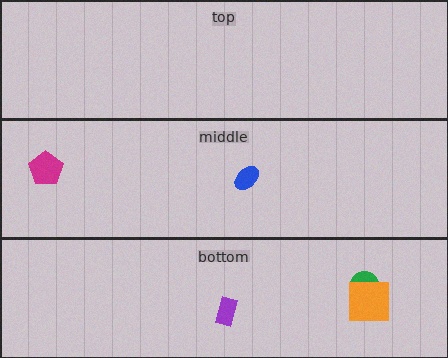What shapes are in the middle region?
The blue ellipse, the magenta pentagon.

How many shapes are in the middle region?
2.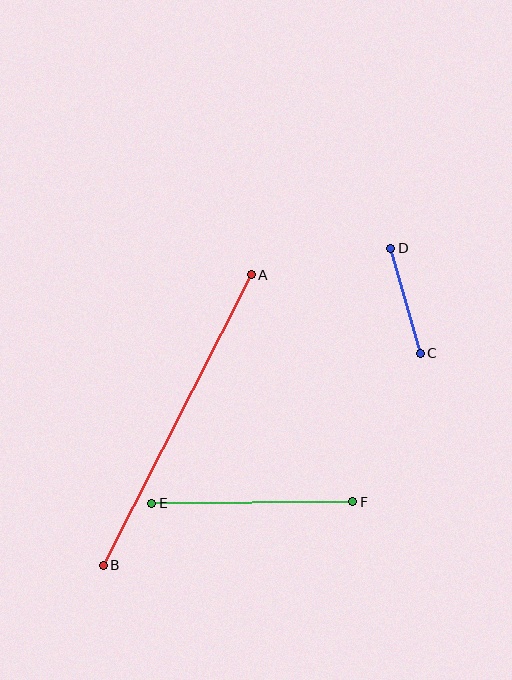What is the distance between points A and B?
The distance is approximately 326 pixels.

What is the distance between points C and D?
The distance is approximately 109 pixels.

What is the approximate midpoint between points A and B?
The midpoint is at approximately (177, 420) pixels.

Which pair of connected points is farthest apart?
Points A and B are farthest apart.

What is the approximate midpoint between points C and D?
The midpoint is at approximately (406, 301) pixels.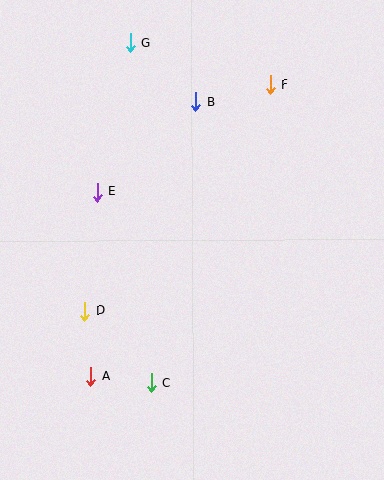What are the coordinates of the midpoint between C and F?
The midpoint between C and F is at (211, 234).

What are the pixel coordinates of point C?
Point C is at (151, 383).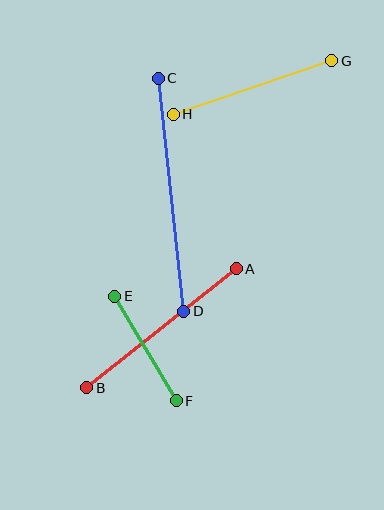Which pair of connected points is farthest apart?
Points C and D are farthest apart.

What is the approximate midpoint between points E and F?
The midpoint is at approximately (146, 349) pixels.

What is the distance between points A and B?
The distance is approximately 191 pixels.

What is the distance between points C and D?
The distance is approximately 235 pixels.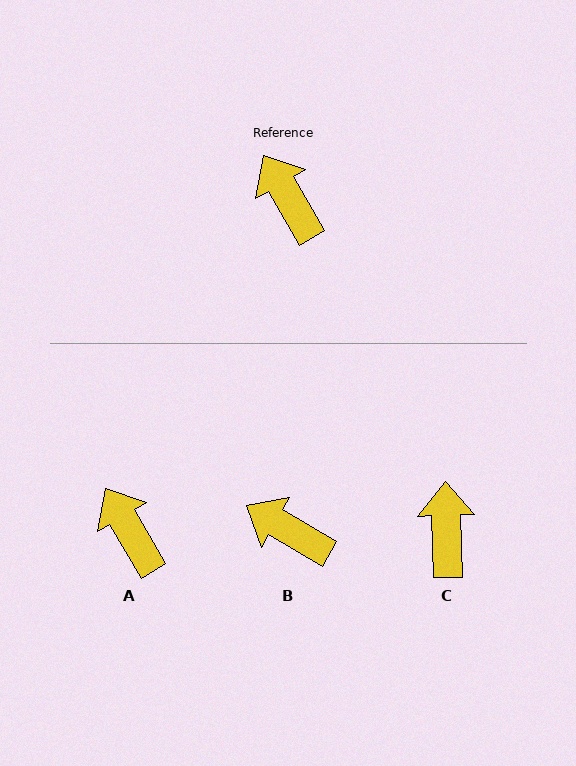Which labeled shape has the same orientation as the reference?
A.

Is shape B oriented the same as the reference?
No, it is off by about 30 degrees.